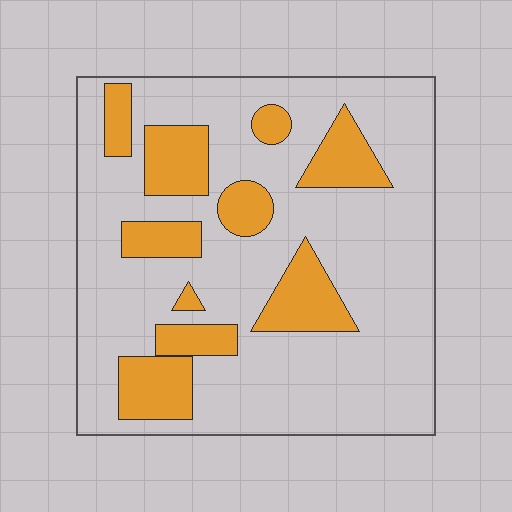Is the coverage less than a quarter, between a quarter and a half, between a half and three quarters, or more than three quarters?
Less than a quarter.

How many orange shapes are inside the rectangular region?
10.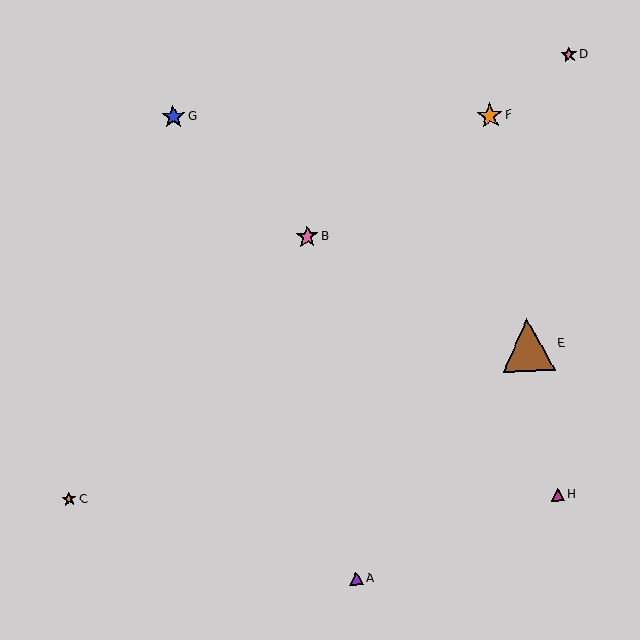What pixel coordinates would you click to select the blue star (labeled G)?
Click at (174, 117) to select the blue star G.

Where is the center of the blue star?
The center of the blue star is at (174, 117).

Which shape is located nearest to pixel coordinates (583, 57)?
The pink star (labeled D) at (569, 54) is nearest to that location.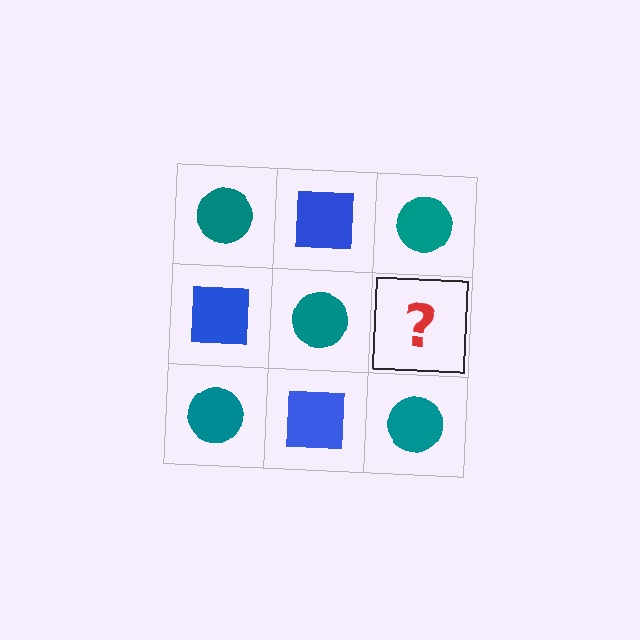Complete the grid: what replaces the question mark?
The question mark should be replaced with a blue square.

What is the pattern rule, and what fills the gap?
The rule is that it alternates teal circle and blue square in a checkerboard pattern. The gap should be filled with a blue square.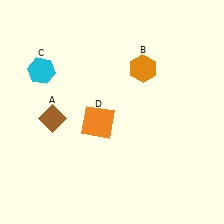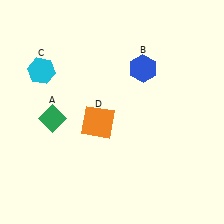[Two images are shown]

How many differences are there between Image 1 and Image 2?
There are 2 differences between the two images.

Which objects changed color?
A changed from brown to green. B changed from orange to blue.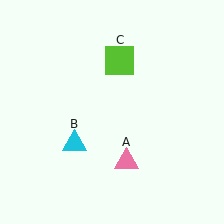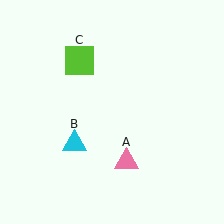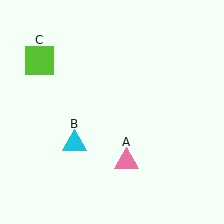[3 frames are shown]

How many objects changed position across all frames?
1 object changed position: lime square (object C).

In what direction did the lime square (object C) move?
The lime square (object C) moved left.